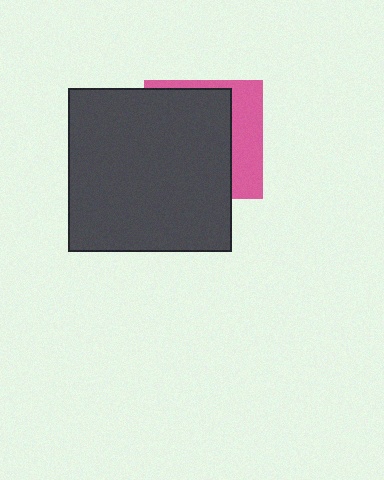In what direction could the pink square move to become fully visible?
The pink square could move right. That would shift it out from behind the dark gray square entirely.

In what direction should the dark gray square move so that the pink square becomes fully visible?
The dark gray square should move left. That is the shortest direction to clear the overlap and leave the pink square fully visible.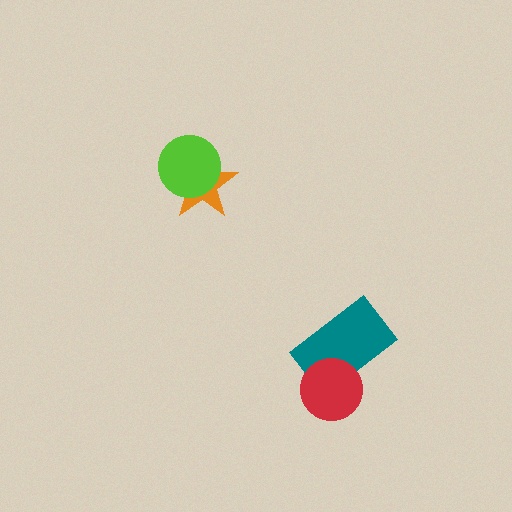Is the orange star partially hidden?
Yes, it is partially covered by another shape.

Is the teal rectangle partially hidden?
Yes, it is partially covered by another shape.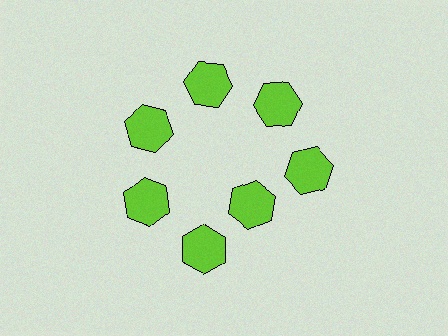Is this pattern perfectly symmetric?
No. The 7 lime hexagons are arranged in a ring, but one element near the 5 o'clock position is pulled inward toward the center, breaking the 7-fold rotational symmetry.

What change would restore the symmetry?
The symmetry would be restored by moving it outward, back onto the ring so that all 7 hexagons sit at equal angles and equal distance from the center.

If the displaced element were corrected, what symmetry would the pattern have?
It would have 7-fold rotational symmetry — the pattern would map onto itself every 51 degrees.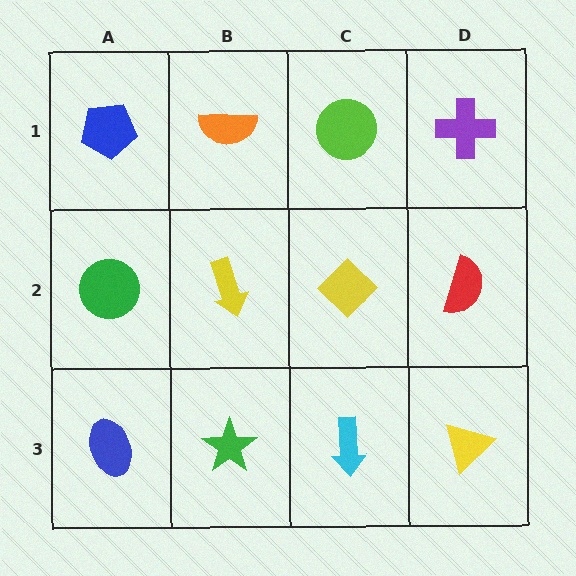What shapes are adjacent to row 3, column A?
A green circle (row 2, column A), a green star (row 3, column B).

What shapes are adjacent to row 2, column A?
A blue pentagon (row 1, column A), a blue ellipse (row 3, column A), a yellow arrow (row 2, column B).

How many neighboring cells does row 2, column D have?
3.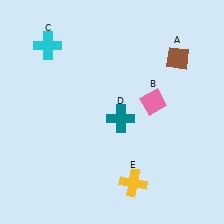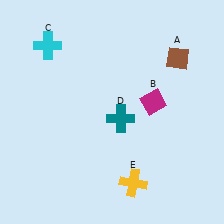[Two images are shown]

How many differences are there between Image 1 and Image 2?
There is 1 difference between the two images.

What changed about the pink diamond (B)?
In Image 1, B is pink. In Image 2, it changed to magenta.